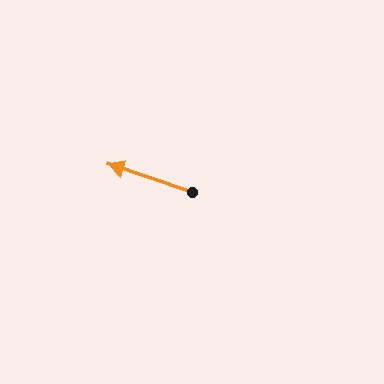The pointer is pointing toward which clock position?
Roughly 10 o'clock.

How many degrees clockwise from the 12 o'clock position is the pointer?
Approximately 288 degrees.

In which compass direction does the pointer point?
West.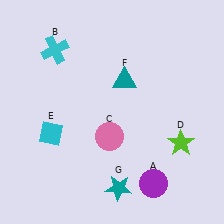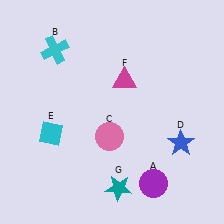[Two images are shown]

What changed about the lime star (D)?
In Image 1, D is lime. In Image 2, it changed to blue.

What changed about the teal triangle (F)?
In Image 1, F is teal. In Image 2, it changed to magenta.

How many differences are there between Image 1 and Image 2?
There are 2 differences between the two images.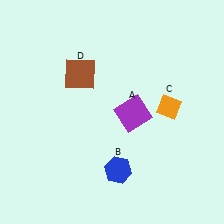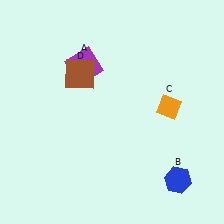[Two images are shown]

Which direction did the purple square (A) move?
The purple square (A) moved left.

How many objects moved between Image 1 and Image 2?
2 objects moved between the two images.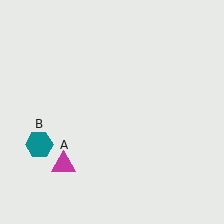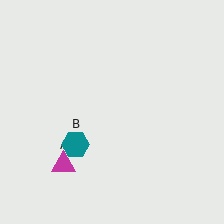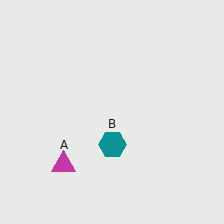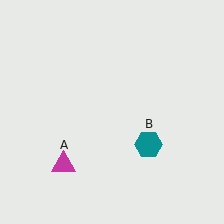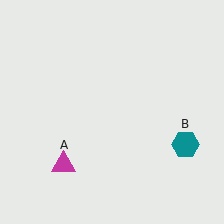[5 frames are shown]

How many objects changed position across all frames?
1 object changed position: teal hexagon (object B).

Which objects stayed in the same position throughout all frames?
Magenta triangle (object A) remained stationary.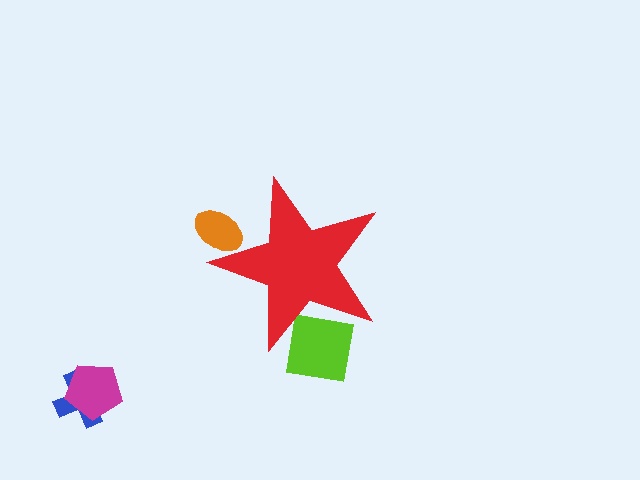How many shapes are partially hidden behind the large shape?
2 shapes are partially hidden.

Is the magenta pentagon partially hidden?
No, the magenta pentagon is fully visible.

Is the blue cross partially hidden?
No, the blue cross is fully visible.